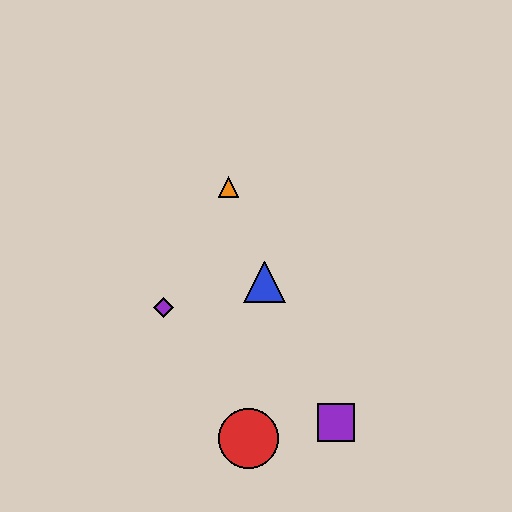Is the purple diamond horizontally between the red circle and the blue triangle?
No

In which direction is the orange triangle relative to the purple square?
The orange triangle is above the purple square.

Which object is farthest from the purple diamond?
The purple square is farthest from the purple diamond.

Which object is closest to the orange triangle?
The blue triangle is closest to the orange triangle.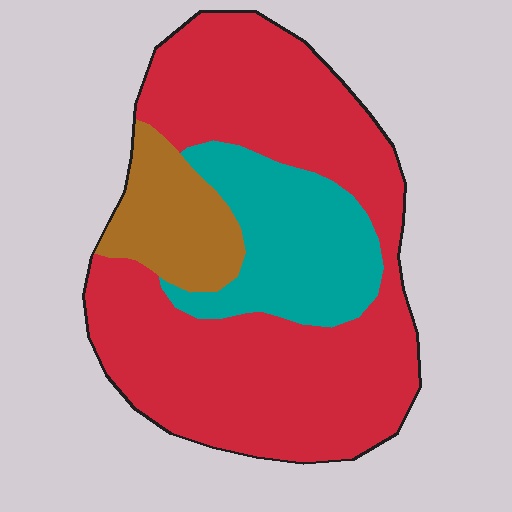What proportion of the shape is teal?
Teal takes up between a sixth and a third of the shape.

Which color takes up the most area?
Red, at roughly 65%.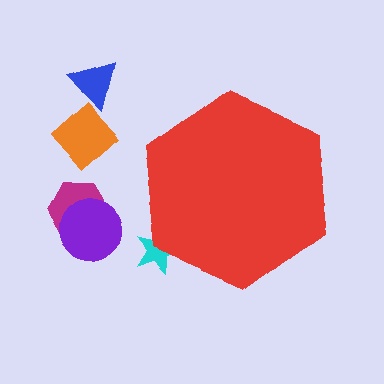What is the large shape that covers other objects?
A red hexagon.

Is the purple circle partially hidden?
No, the purple circle is fully visible.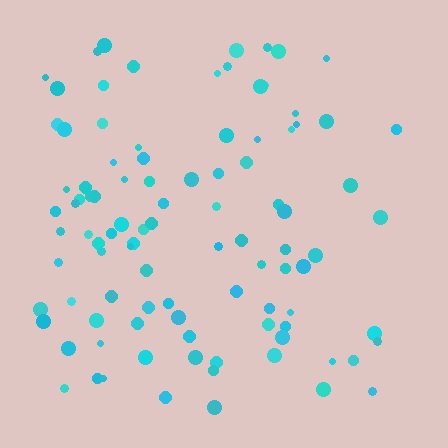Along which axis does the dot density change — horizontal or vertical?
Horizontal.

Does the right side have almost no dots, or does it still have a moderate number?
Still a moderate number, just noticeably fewer than the left.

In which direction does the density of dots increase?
From right to left, with the left side densest.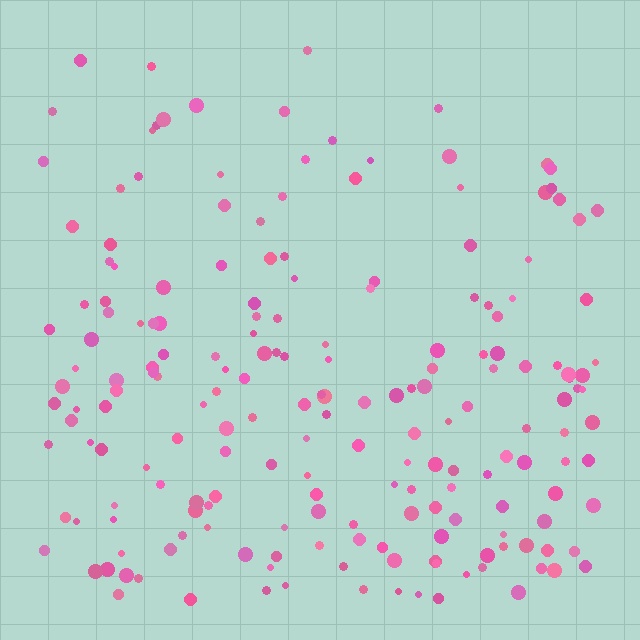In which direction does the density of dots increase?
From top to bottom, with the bottom side densest.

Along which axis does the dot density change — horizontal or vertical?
Vertical.